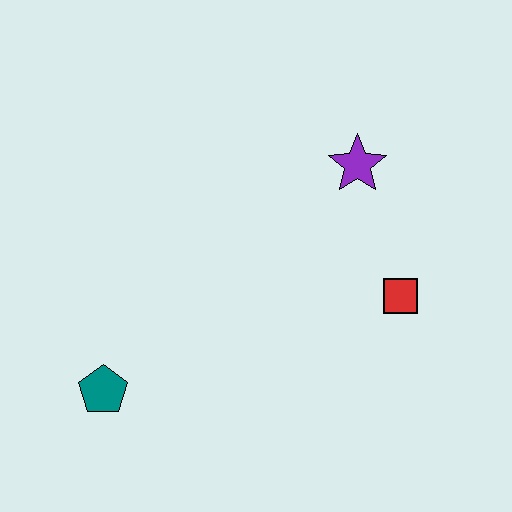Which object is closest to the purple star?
The red square is closest to the purple star.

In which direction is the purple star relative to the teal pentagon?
The purple star is to the right of the teal pentagon.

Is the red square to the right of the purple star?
Yes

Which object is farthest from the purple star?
The teal pentagon is farthest from the purple star.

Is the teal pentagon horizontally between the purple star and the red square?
No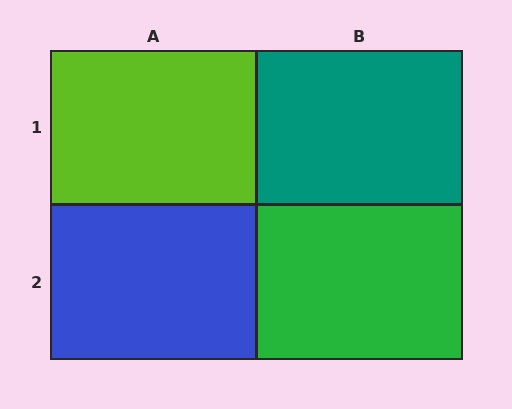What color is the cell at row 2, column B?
Green.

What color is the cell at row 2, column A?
Blue.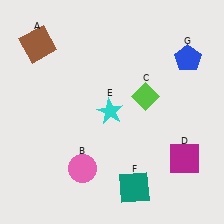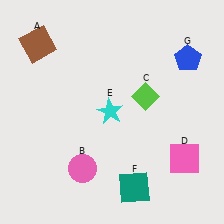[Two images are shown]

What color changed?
The square (D) changed from magenta in Image 1 to pink in Image 2.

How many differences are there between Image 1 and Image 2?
There is 1 difference between the two images.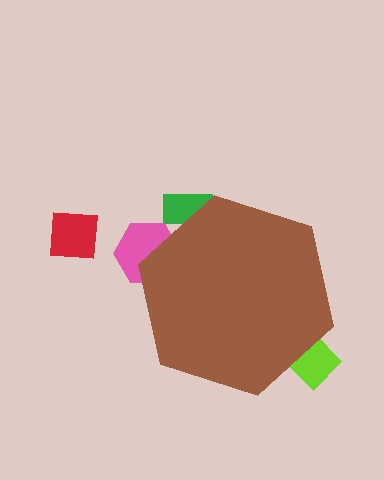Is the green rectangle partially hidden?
Yes, the green rectangle is partially hidden behind the brown hexagon.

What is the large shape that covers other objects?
A brown hexagon.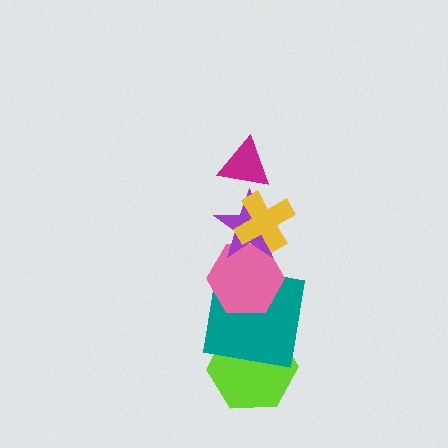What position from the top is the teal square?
The teal square is 5th from the top.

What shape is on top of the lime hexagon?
The teal square is on top of the lime hexagon.